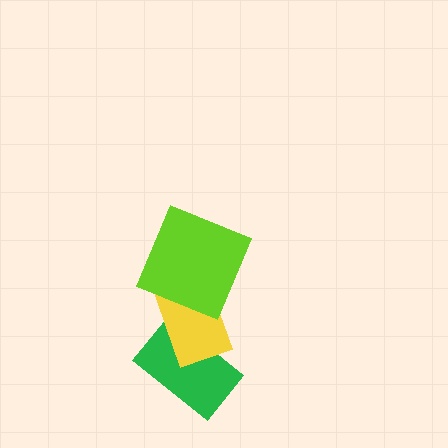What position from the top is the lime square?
The lime square is 1st from the top.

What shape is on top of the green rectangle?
The yellow rectangle is on top of the green rectangle.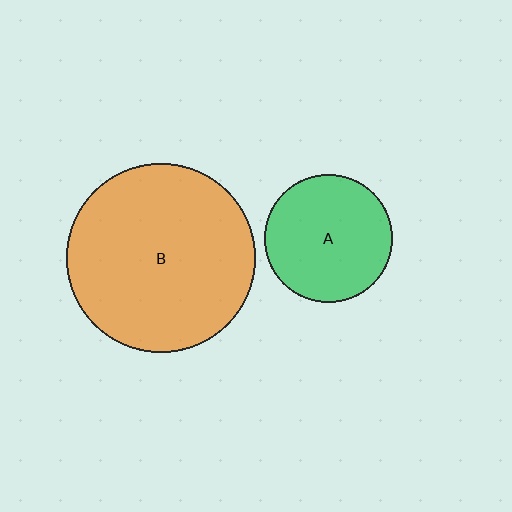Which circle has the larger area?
Circle B (orange).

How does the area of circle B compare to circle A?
Approximately 2.2 times.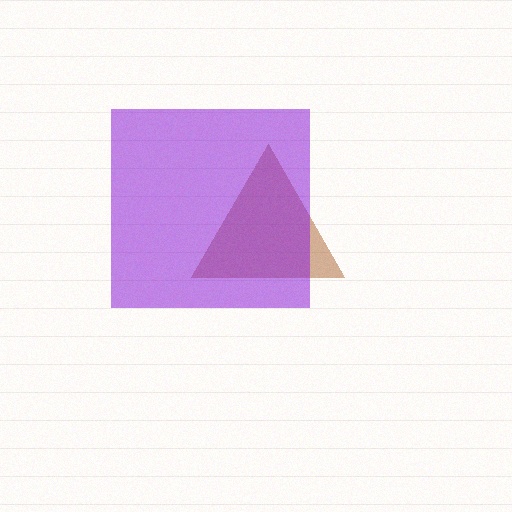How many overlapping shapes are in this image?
There are 2 overlapping shapes in the image.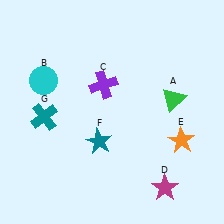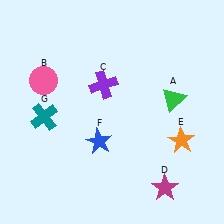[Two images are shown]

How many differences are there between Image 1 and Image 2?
There are 2 differences between the two images.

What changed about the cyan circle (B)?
In Image 1, B is cyan. In Image 2, it changed to pink.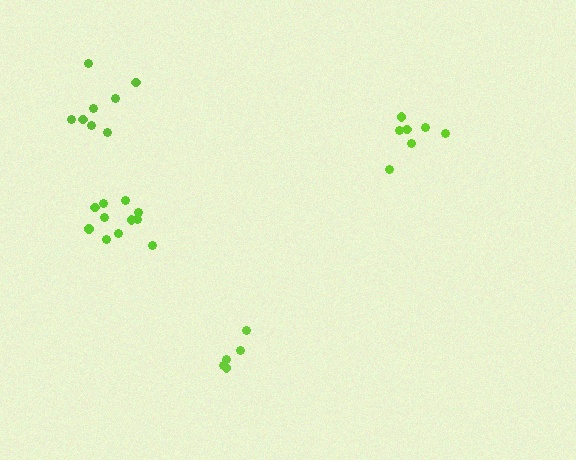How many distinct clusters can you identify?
There are 4 distinct clusters.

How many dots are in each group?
Group 1: 8 dots, Group 2: 5 dots, Group 3: 7 dots, Group 4: 11 dots (31 total).